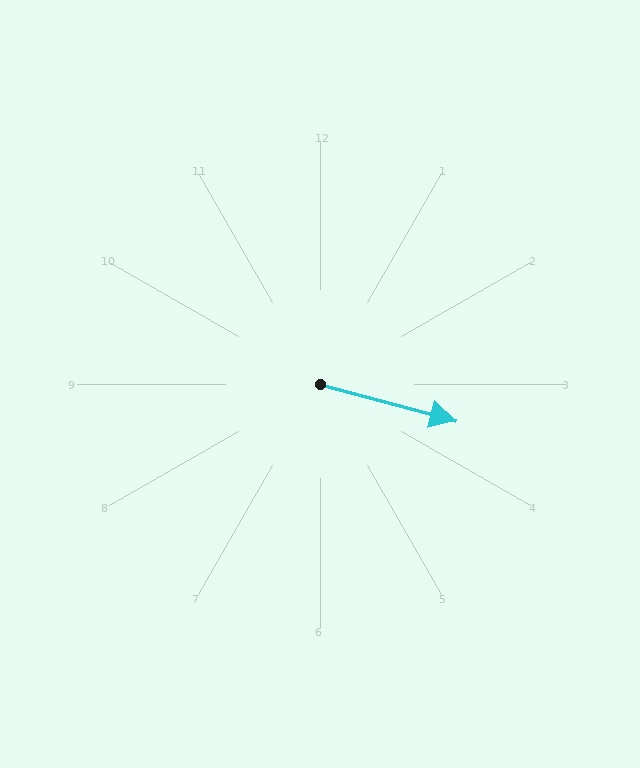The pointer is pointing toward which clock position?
Roughly 4 o'clock.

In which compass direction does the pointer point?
East.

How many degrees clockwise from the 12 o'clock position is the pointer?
Approximately 105 degrees.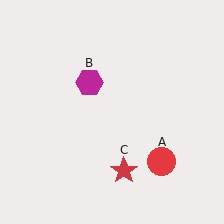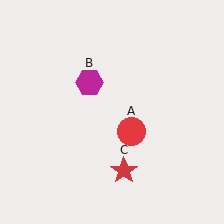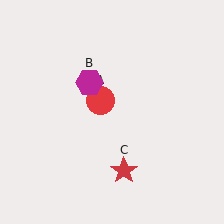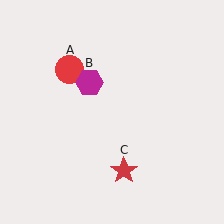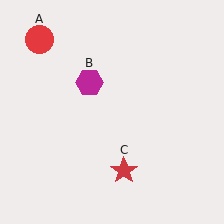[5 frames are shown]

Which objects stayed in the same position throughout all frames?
Magenta hexagon (object B) and red star (object C) remained stationary.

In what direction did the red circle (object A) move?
The red circle (object A) moved up and to the left.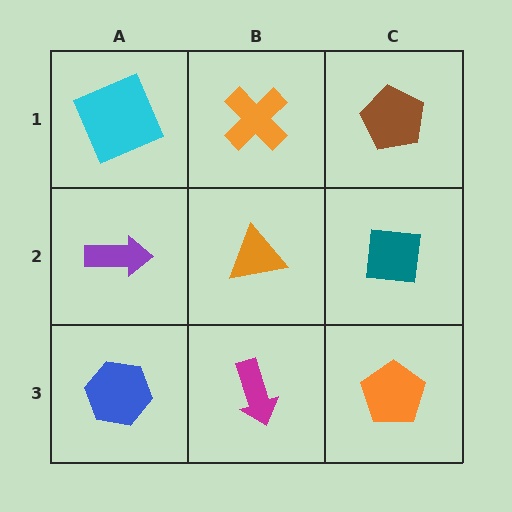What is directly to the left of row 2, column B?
A purple arrow.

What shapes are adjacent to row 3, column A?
A purple arrow (row 2, column A), a magenta arrow (row 3, column B).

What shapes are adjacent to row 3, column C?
A teal square (row 2, column C), a magenta arrow (row 3, column B).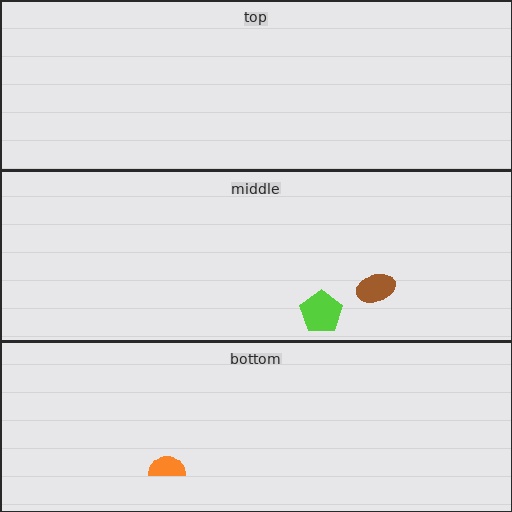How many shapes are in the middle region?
2.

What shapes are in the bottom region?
The orange semicircle.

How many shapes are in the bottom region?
1.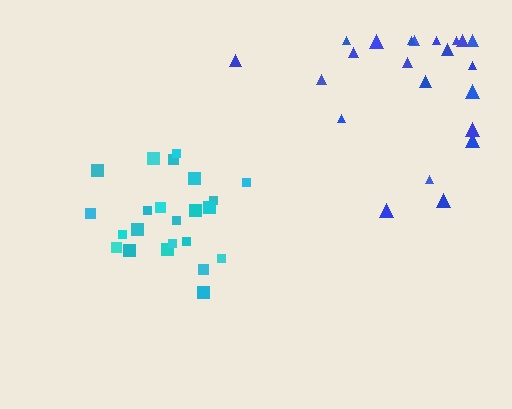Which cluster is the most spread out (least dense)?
Blue.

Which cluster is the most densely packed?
Cyan.